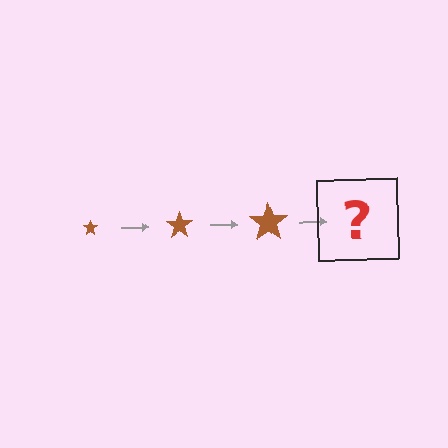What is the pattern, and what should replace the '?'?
The pattern is that the star gets progressively larger each step. The '?' should be a brown star, larger than the previous one.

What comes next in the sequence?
The next element should be a brown star, larger than the previous one.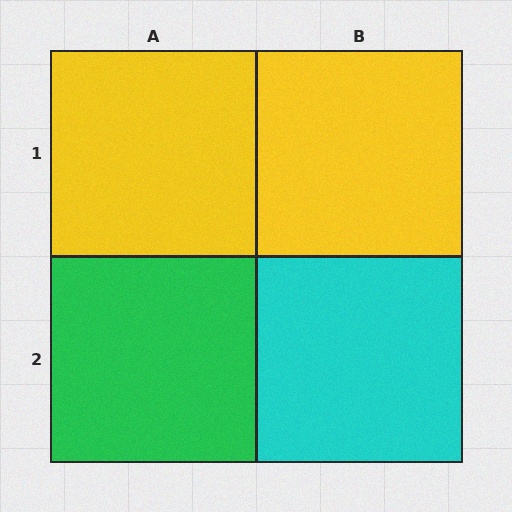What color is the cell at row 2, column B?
Cyan.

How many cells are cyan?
1 cell is cyan.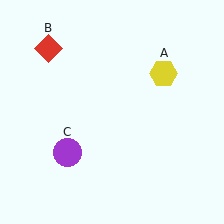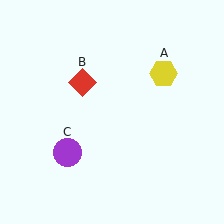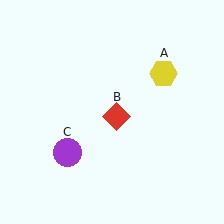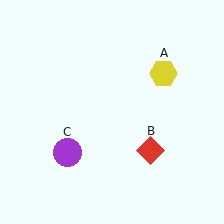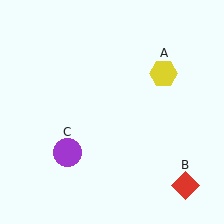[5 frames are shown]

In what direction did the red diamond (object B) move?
The red diamond (object B) moved down and to the right.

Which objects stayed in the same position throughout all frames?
Yellow hexagon (object A) and purple circle (object C) remained stationary.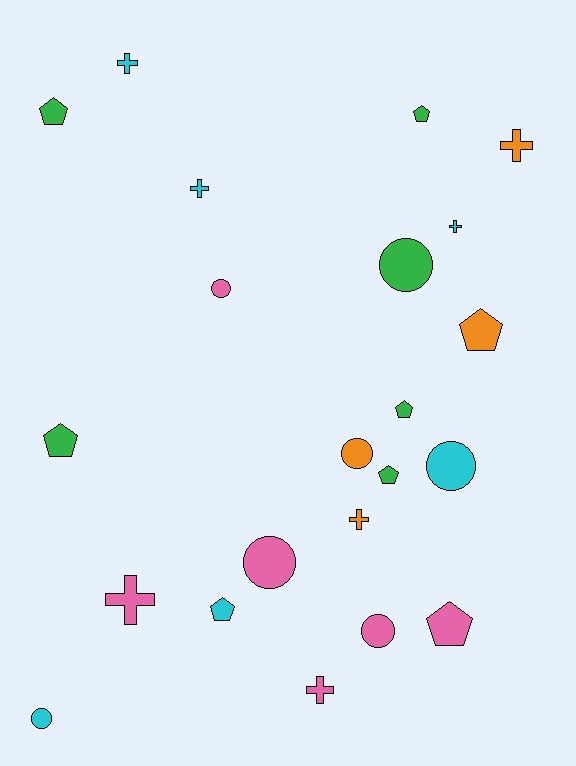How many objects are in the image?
There are 22 objects.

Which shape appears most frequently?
Pentagon, with 8 objects.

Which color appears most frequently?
Cyan, with 6 objects.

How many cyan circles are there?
There are 2 cyan circles.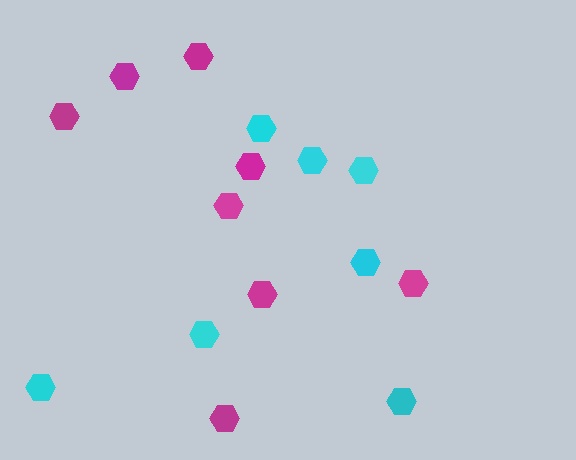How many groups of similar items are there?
There are 2 groups: one group of cyan hexagons (7) and one group of magenta hexagons (8).